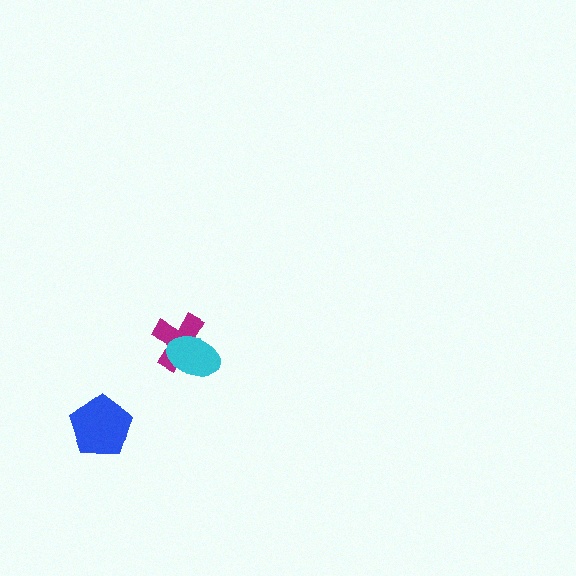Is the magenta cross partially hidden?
Yes, it is partially covered by another shape.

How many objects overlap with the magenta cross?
1 object overlaps with the magenta cross.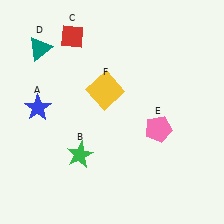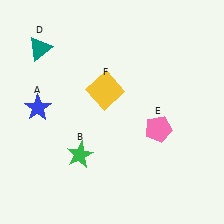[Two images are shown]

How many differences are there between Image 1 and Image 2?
There is 1 difference between the two images.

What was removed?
The red diamond (C) was removed in Image 2.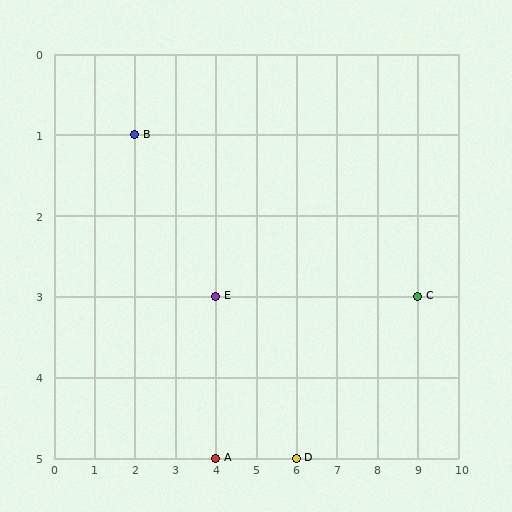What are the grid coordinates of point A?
Point A is at grid coordinates (4, 5).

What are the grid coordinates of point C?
Point C is at grid coordinates (9, 3).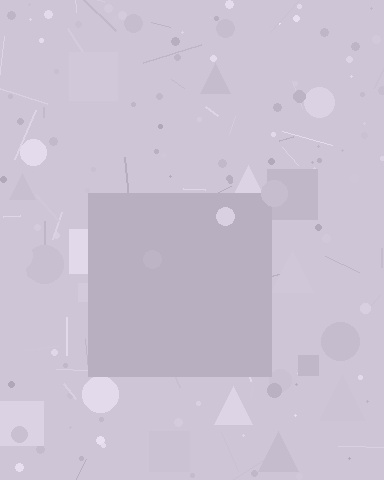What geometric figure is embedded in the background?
A square is embedded in the background.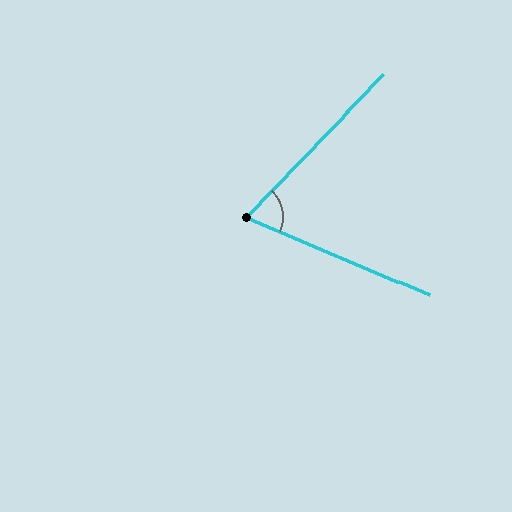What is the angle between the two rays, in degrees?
Approximately 69 degrees.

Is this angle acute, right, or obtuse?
It is acute.